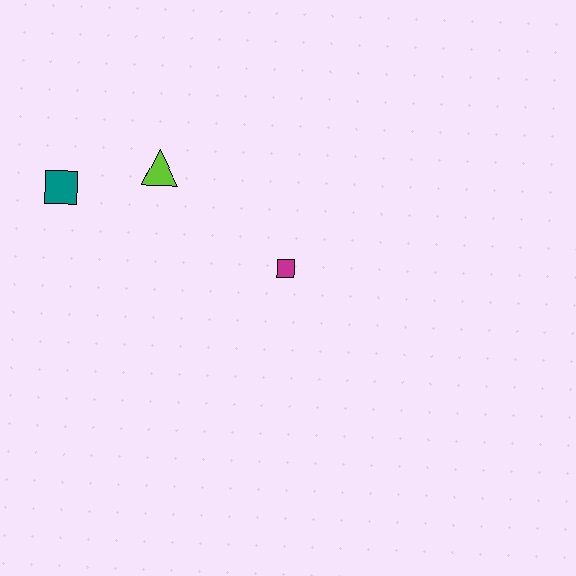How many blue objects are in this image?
There are no blue objects.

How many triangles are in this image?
There is 1 triangle.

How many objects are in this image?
There are 3 objects.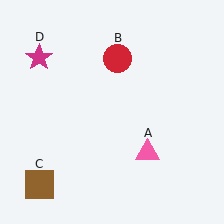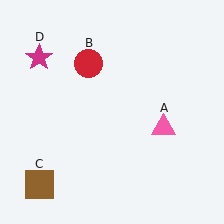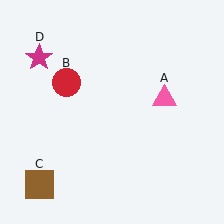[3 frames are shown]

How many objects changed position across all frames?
2 objects changed position: pink triangle (object A), red circle (object B).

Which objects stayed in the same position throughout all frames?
Brown square (object C) and magenta star (object D) remained stationary.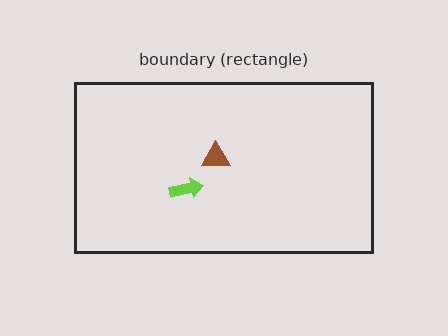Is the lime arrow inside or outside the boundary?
Inside.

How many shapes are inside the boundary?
2 inside, 0 outside.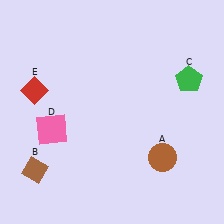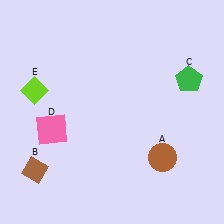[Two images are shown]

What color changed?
The diamond (E) changed from red in Image 1 to lime in Image 2.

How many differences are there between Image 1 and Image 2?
There is 1 difference between the two images.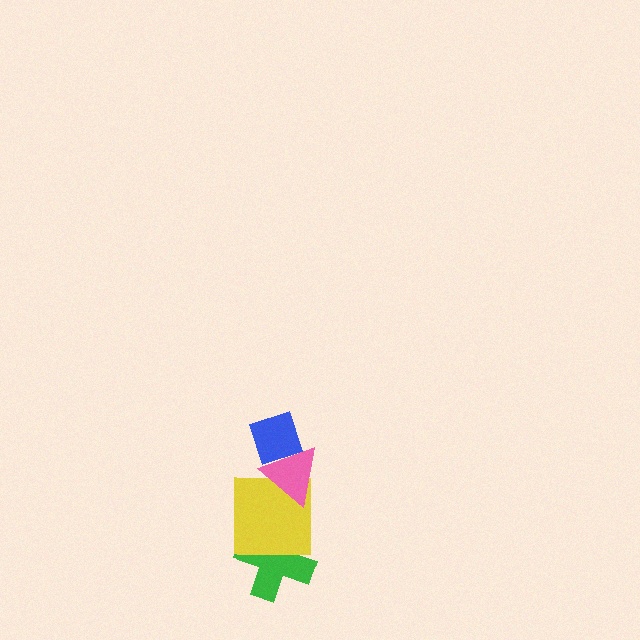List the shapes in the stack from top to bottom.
From top to bottom: the blue diamond, the pink triangle, the yellow square, the green cross.